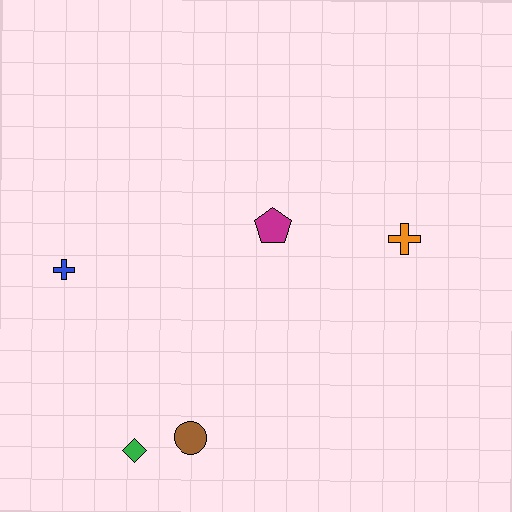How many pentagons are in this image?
There is 1 pentagon.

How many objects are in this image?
There are 5 objects.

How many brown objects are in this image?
There is 1 brown object.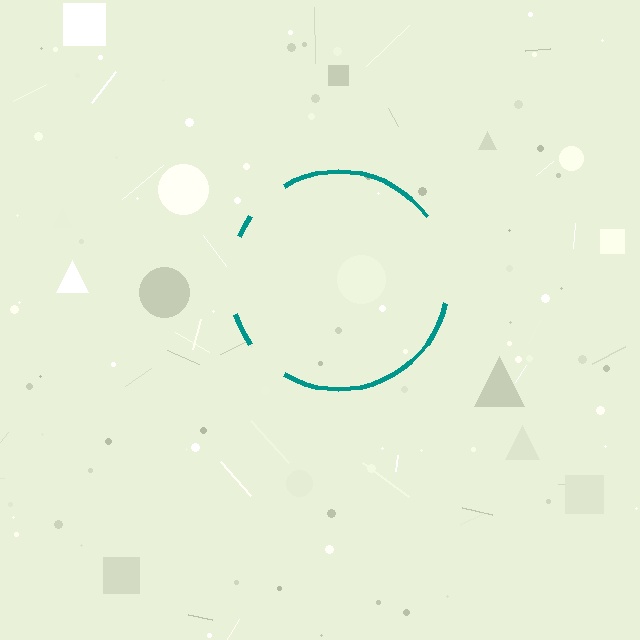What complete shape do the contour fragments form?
The contour fragments form a circle.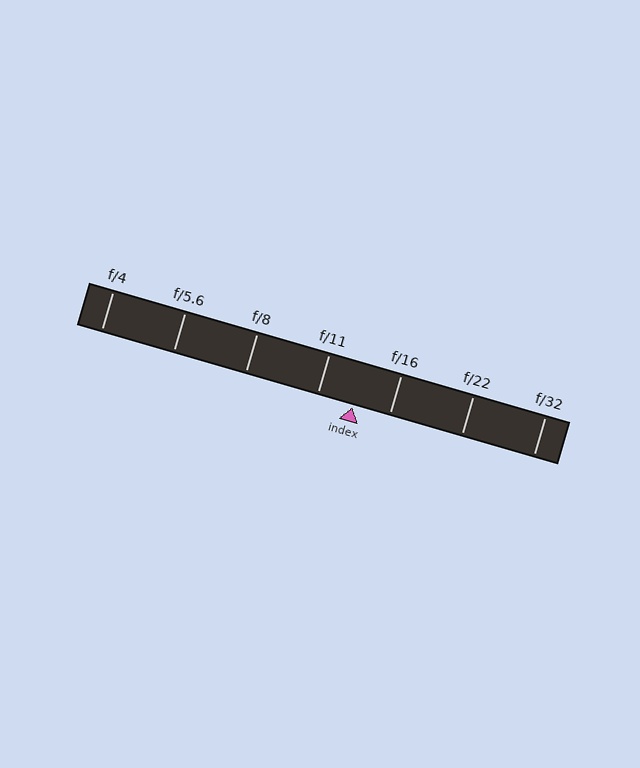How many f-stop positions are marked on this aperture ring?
There are 7 f-stop positions marked.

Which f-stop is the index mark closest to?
The index mark is closest to f/16.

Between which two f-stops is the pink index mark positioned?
The index mark is between f/11 and f/16.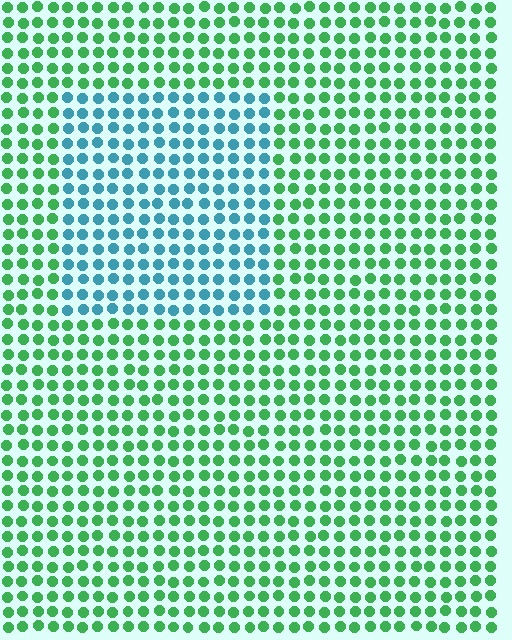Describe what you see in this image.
The image is filled with small green elements in a uniform arrangement. A rectangle-shaped region is visible where the elements are tinted to a slightly different hue, forming a subtle color boundary.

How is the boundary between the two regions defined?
The boundary is defined purely by a slight shift in hue (about 59 degrees). Spacing, size, and orientation are identical on both sides.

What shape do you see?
I see a rectangle.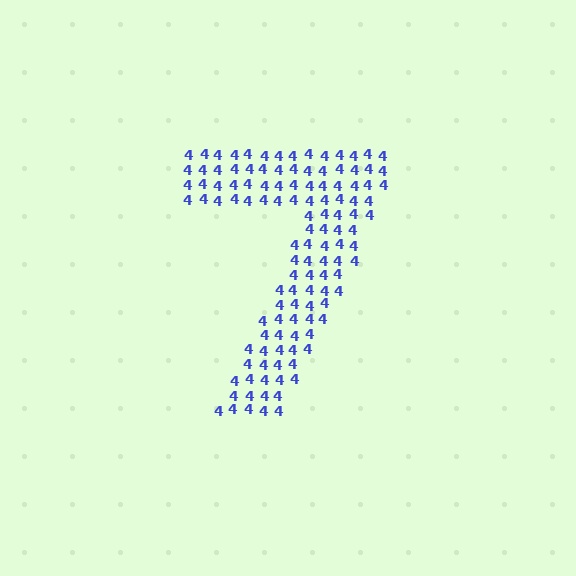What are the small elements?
The small elements are digit 4's.